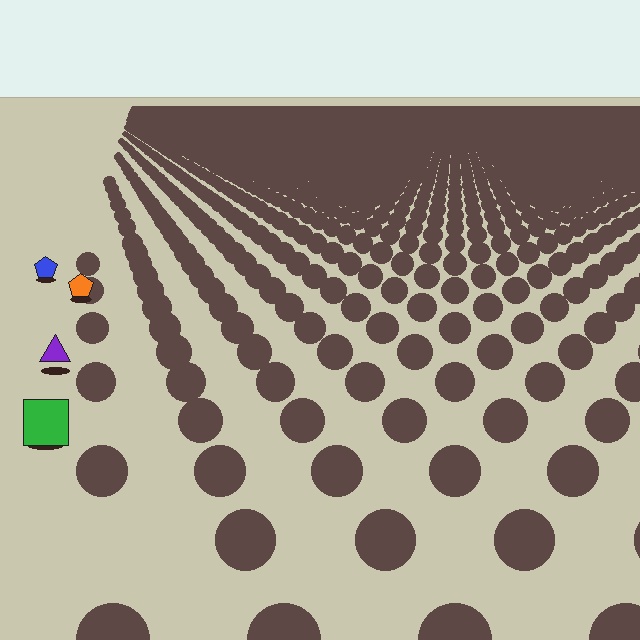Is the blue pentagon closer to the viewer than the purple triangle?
No. The purple triangle is closer — you can tell from the texture gradient: the ground texture is coarser near it.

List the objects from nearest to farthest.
From nearest to farthest: the green square, the purple triangle, the orange pentagon, the blue pentagon.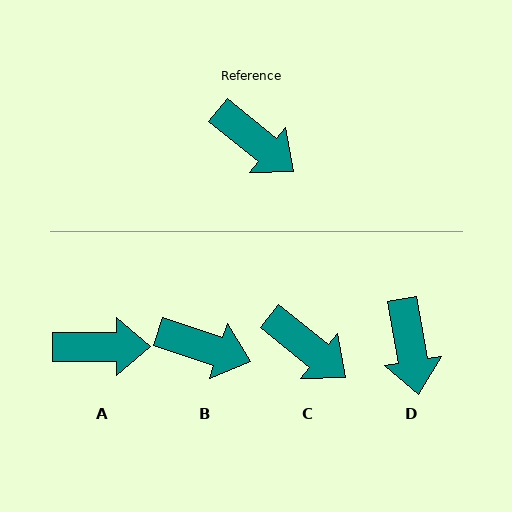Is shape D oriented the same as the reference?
No, it is off by about 41 degrees.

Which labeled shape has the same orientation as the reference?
C.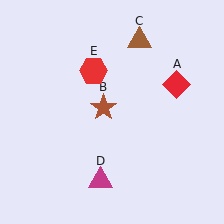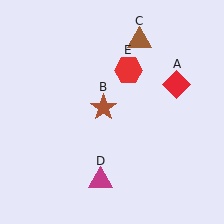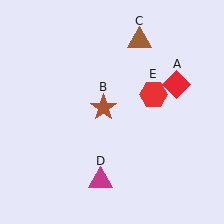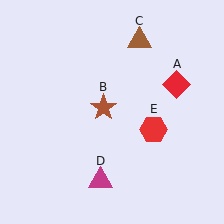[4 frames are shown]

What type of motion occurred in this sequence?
The red hexagon (object E) rotated clockwise around the center of the scene.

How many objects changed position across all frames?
1 object changed position: red hexagon (object E).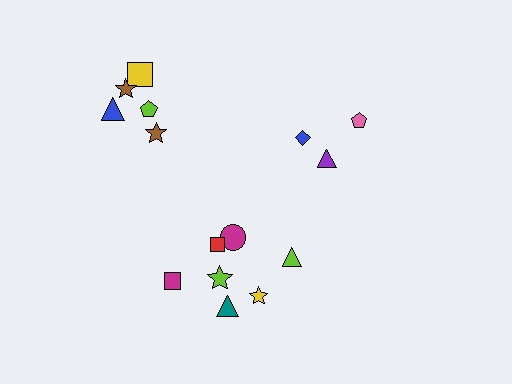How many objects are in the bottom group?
There are 7 objects.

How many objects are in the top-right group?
There are 3 objects.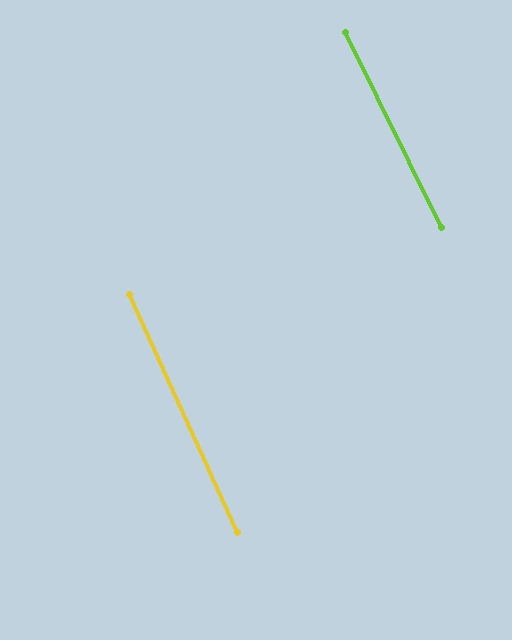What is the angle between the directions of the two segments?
Approximately 2 degrees.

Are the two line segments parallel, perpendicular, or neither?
Parallel — their directions differ by only 1.8°.